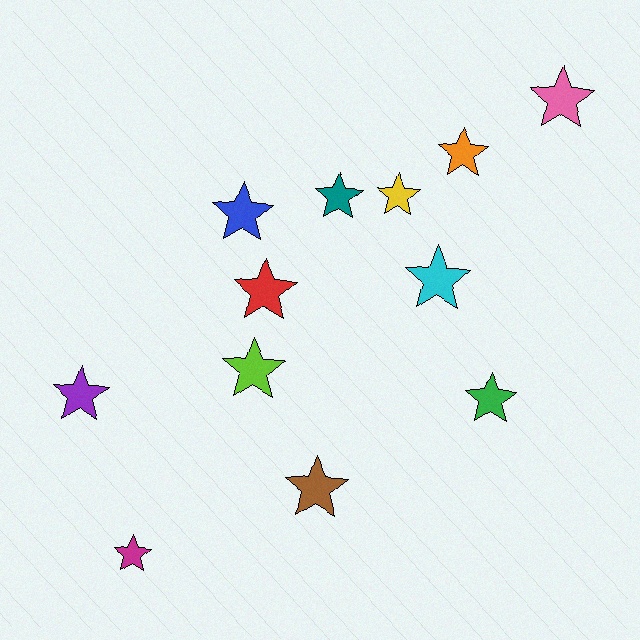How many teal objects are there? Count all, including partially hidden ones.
There is 1 teal object.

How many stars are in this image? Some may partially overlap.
There are 12 stars.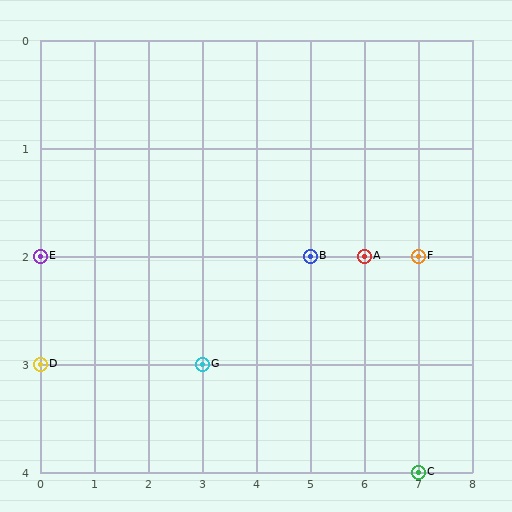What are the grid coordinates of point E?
Point E is at grid coordinates (0, 2).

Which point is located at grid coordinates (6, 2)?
Point A is at (6, 2).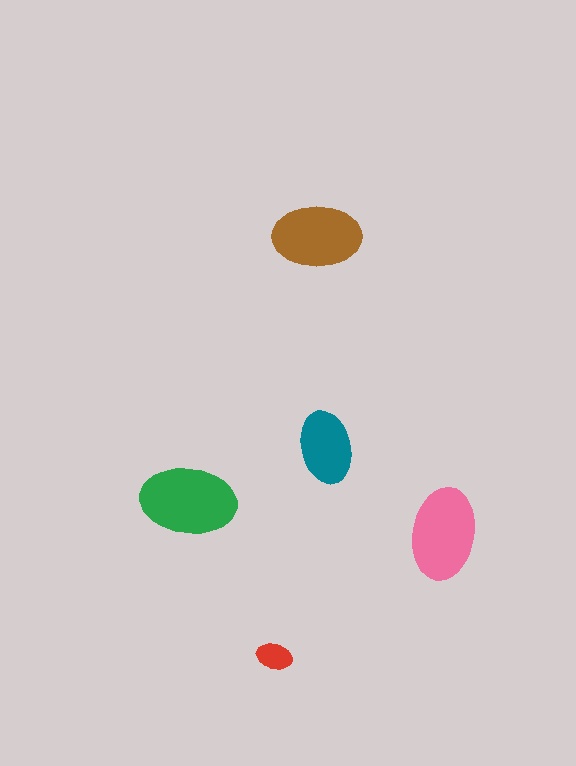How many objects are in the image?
There are 5 objects in the image.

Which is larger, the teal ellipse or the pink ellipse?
The pink one.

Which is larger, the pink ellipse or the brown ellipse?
The pink one.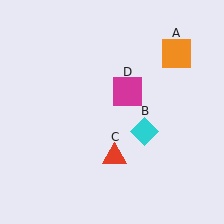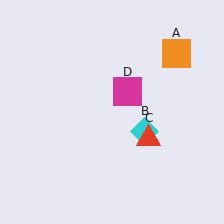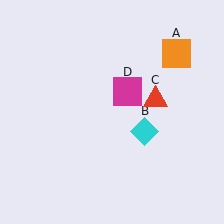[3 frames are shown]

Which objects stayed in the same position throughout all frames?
Orange square (object A) and cyan diamond (object B) and magenta square (object D) remained stationary.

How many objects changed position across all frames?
1 object changed position: red triangle (object C).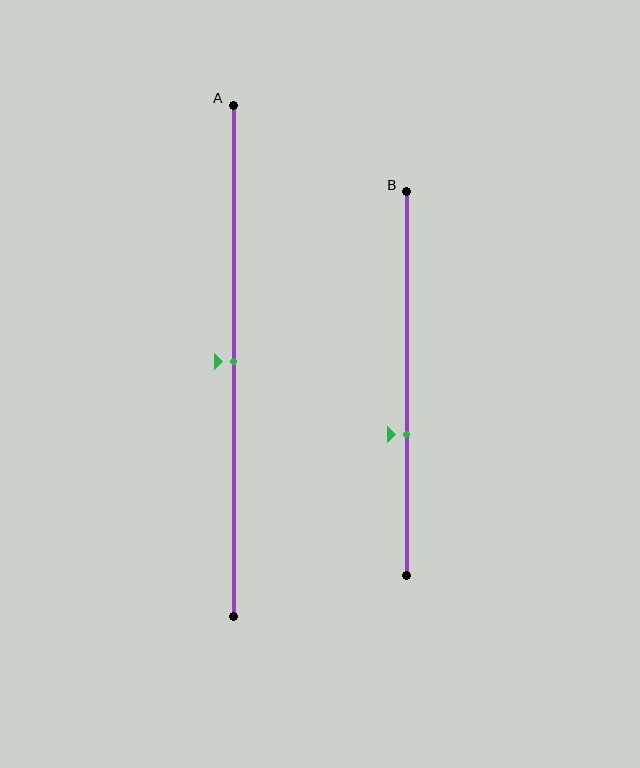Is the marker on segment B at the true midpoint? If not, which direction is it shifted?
No, the marker on segment B is shifted downward by about 13% of the segment length.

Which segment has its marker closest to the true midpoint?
Segment A has its marker closest to the true midpoint.